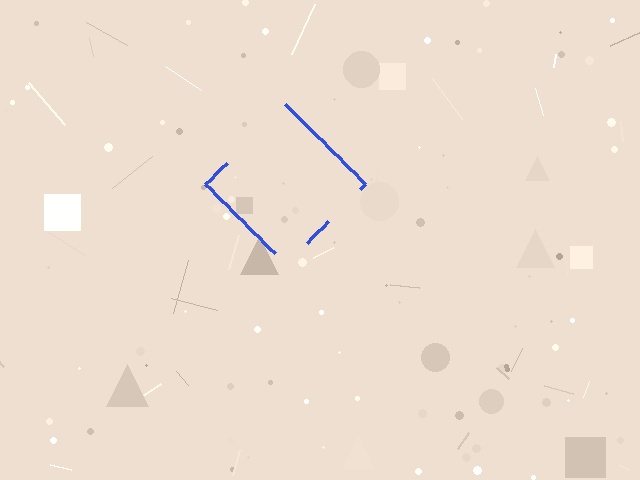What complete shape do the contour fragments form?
The contour fragments form a diamond.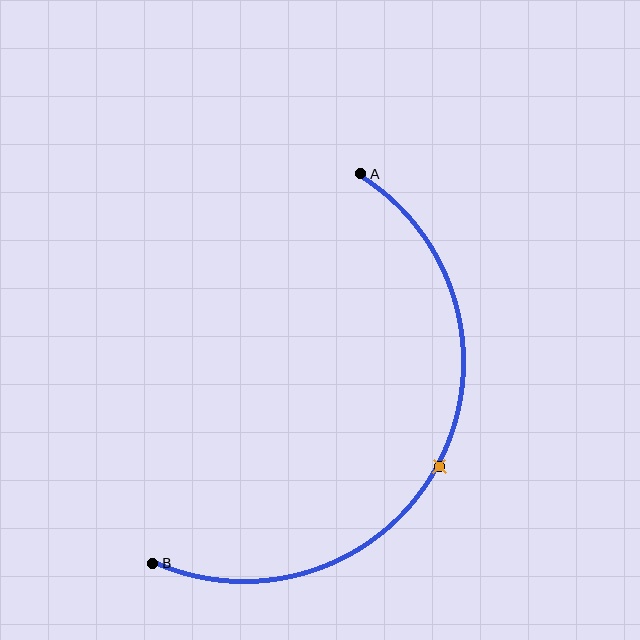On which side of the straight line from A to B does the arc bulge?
The arc bulges to the right of the straight line connecting A and B.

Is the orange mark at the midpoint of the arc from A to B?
Yes. The orange mark lies on the arc at equal arc-length from both A and B — it is the arc midpoint.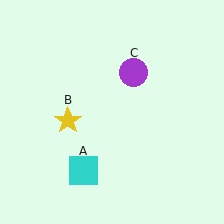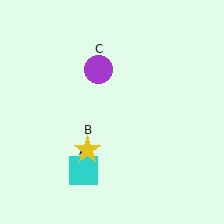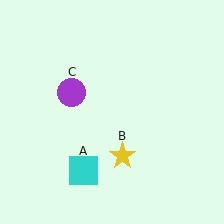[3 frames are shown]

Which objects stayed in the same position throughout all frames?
Cyan square (object A) remained stationary.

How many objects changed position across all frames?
2 objects changed position: yellow star (object B), purple circle (object C).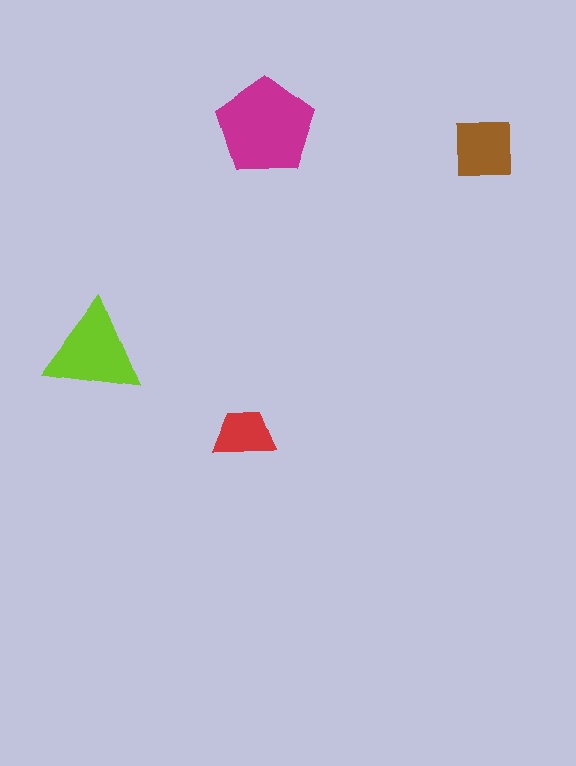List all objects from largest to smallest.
The magenta pentagon, the lime triangle, the brown square, the red trapezoid.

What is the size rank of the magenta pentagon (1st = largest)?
1st.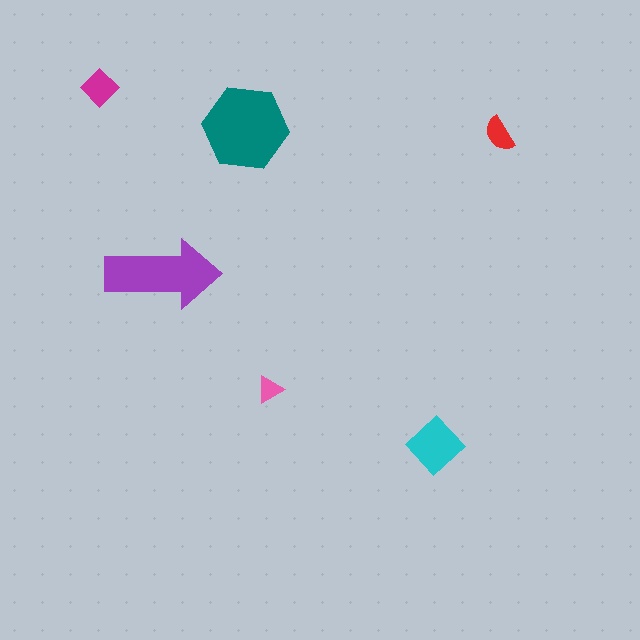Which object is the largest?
The teal hexagon.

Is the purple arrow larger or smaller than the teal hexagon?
Smaller.